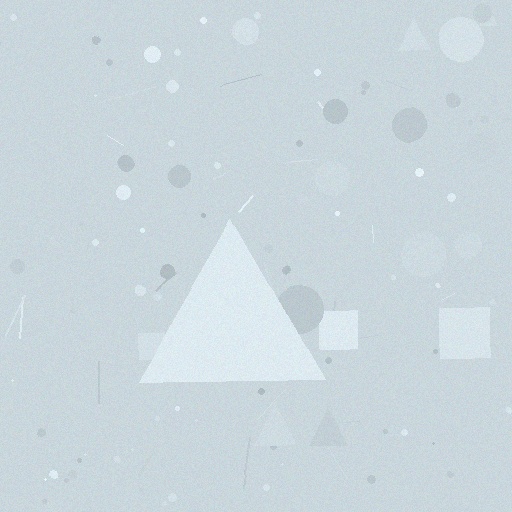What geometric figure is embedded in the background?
A triangle is embedded in the background.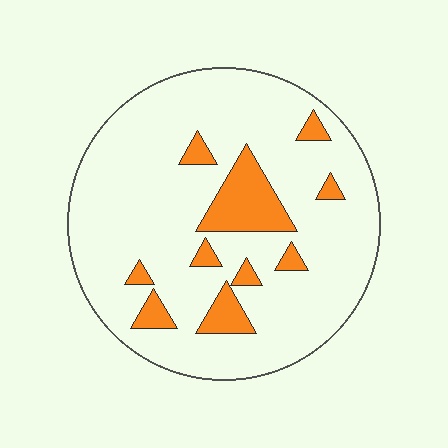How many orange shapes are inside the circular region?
10.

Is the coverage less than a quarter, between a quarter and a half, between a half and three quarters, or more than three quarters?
Less than a quarter.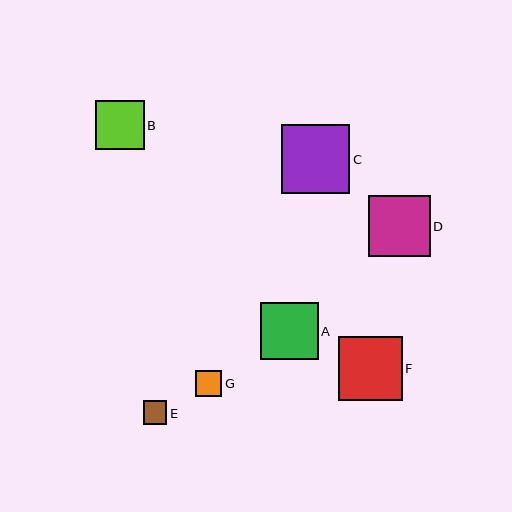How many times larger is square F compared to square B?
Square F is approximately 1.3 times the size of square B.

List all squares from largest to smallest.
From largest to smallest: C, F, D, A, B, G, E.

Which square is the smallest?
Square E is the smallest with a size of approximately 24 pixels.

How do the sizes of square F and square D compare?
Square F and square D are approximately the same size.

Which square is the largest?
Square C is the largest with a size of approximately 68 pixels.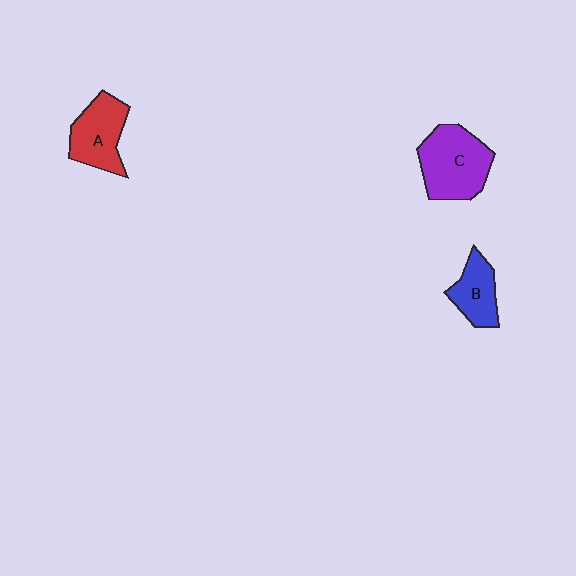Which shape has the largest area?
Shape C (purple).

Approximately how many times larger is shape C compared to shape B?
Approximately 1.7 times.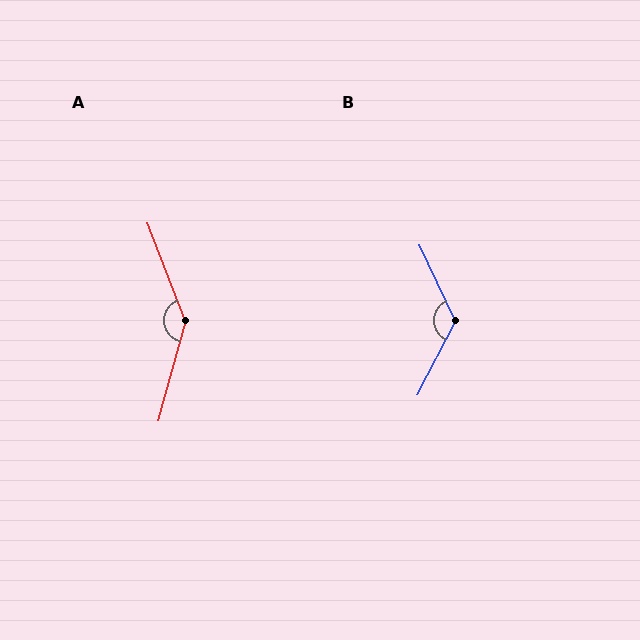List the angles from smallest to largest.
B (128°), A (144°).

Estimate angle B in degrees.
Approximately 128 degrees.